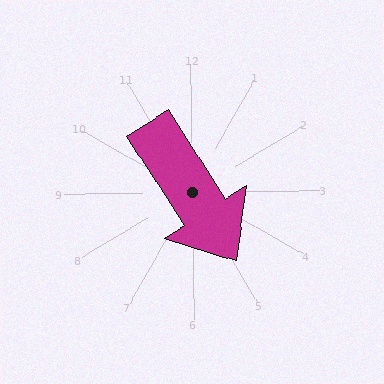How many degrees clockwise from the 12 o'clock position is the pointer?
Approximately 148 degrees.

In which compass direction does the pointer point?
Southeast.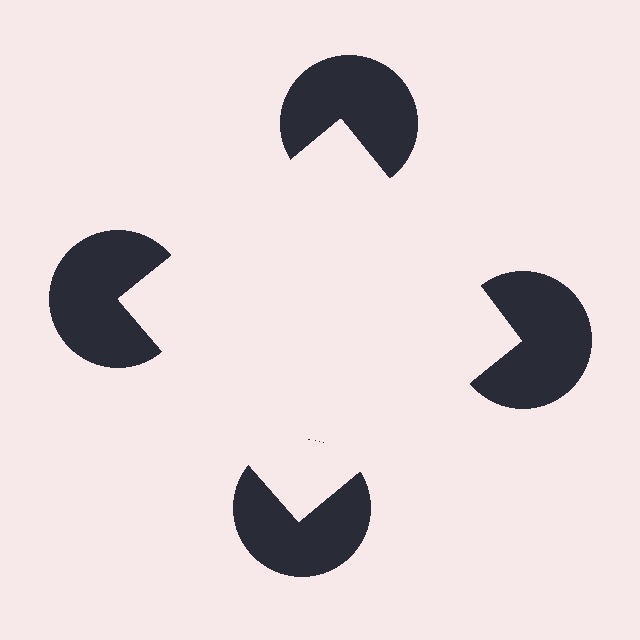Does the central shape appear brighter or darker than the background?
It typically appears slightly brighter than the background, even though no actual brightness change is drawn.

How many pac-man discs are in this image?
There are 4 — one at each vertex of the illusory square.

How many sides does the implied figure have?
4 sides.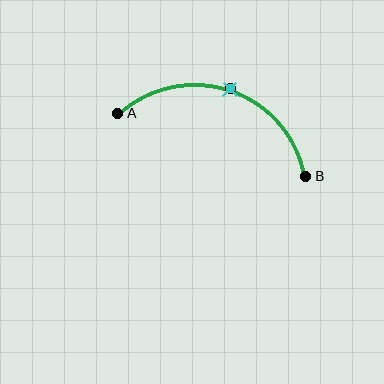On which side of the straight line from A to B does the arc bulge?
The arc bulges above the straight line connecting A and B.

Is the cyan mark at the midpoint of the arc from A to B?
Yes. The cyan mark lies on the arc at equal arc-length from both A and B — it is the arc midpoint.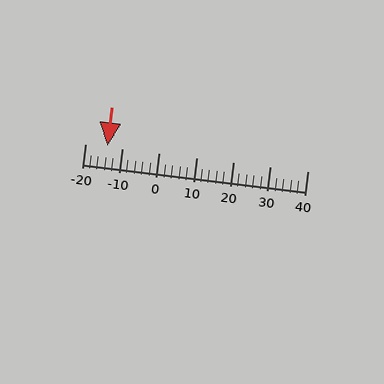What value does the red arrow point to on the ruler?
The red arrow points to approximately -14.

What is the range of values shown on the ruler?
The ruler shows values from -20 to 40.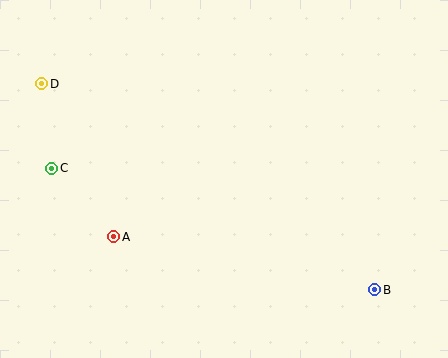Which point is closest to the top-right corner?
Point B is closest to the top-right corner.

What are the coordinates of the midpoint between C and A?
The midpoint between C and A is at (83, 203).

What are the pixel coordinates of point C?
Point C is at (52, 168).